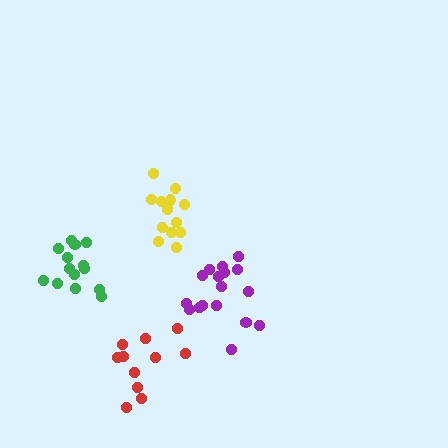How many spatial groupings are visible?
There are 4 spatial groupings.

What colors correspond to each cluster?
The clusters are colored: green, yellow, red, purple.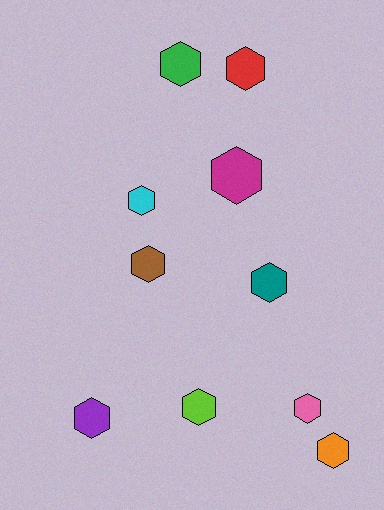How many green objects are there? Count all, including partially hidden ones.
There is 1 green object.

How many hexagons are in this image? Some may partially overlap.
There are 10 hexagons.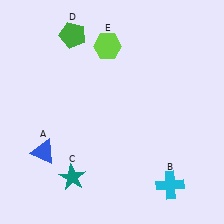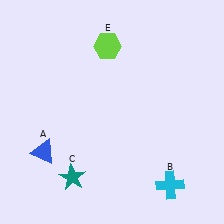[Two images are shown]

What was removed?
The green pentagon (D) was removed in Image 2.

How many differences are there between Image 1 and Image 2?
There is 1 difference between the two images.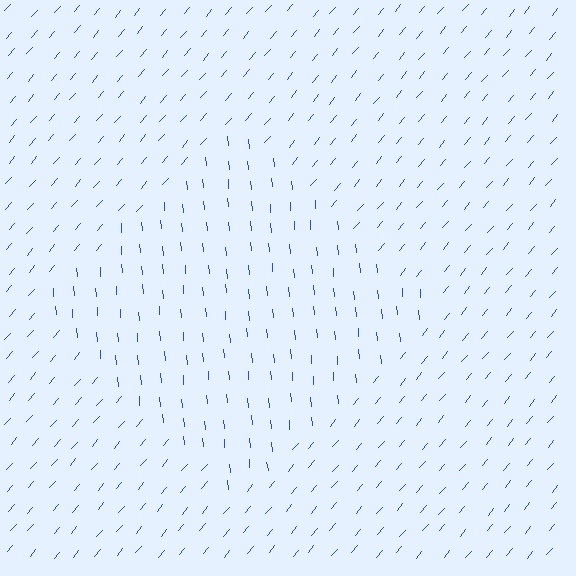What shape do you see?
I see a diamond.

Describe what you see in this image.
The image is filled with small blue line segments. A diamond region in the image has lines oriented differently from the surrounding lines, creating a visible texture boundary.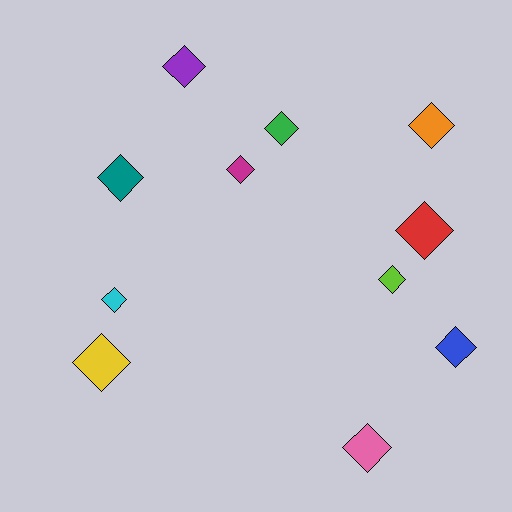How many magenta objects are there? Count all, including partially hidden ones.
There is 1 magenta object.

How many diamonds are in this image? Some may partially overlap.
There are 11 diamonds.